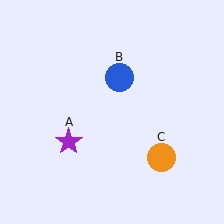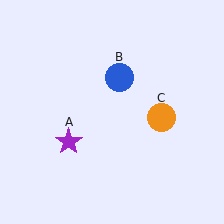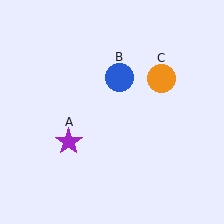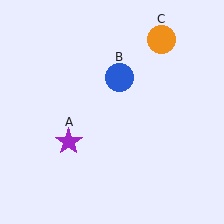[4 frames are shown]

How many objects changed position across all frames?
1 object changed position: orange circle (object C).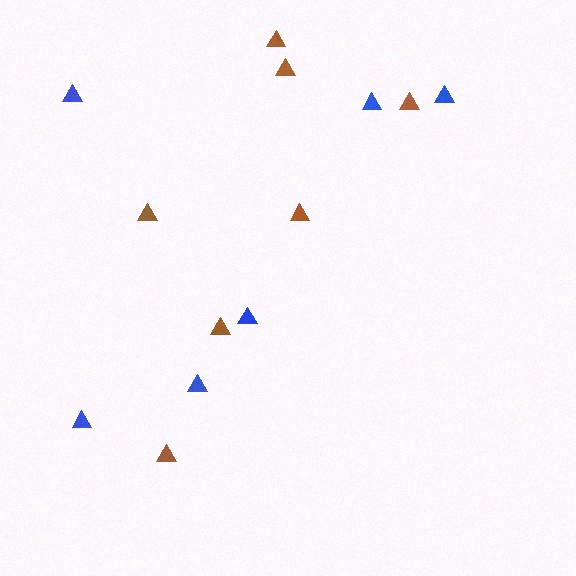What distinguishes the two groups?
There are 2 groups: one group of brown triangles (7) and one group of blue triangles (6).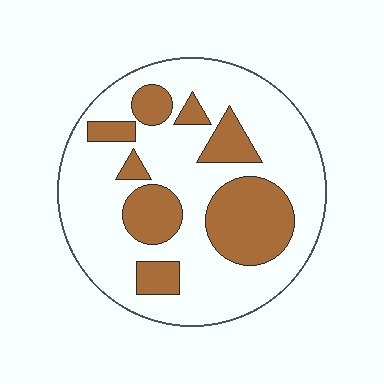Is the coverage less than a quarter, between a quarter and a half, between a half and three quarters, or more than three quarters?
Between a quarter and a half.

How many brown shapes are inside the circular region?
8.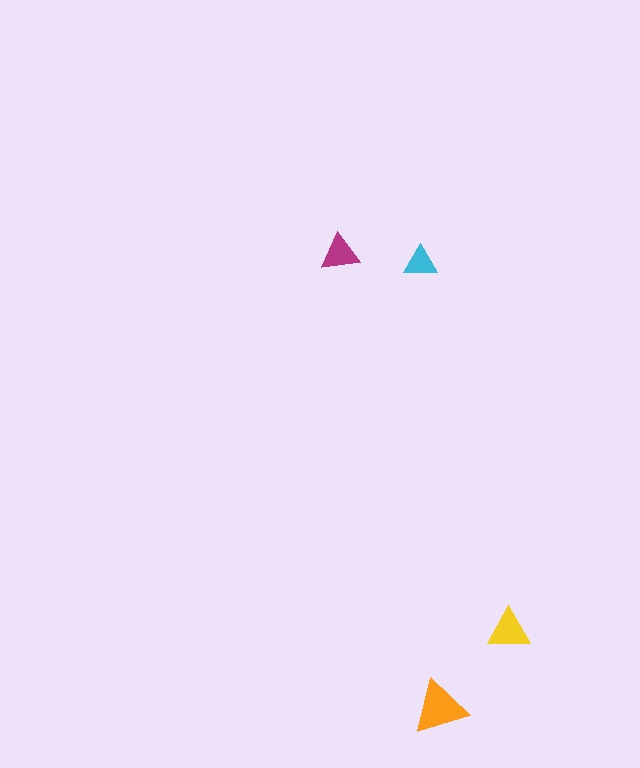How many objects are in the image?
There are 4 objects in the image.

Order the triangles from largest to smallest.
the orange one, the yellow one, the magenta one, the cyan one.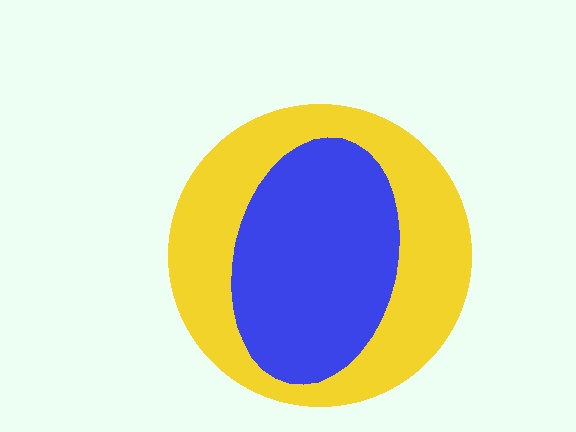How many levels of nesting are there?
2.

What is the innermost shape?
The blue ellipse.